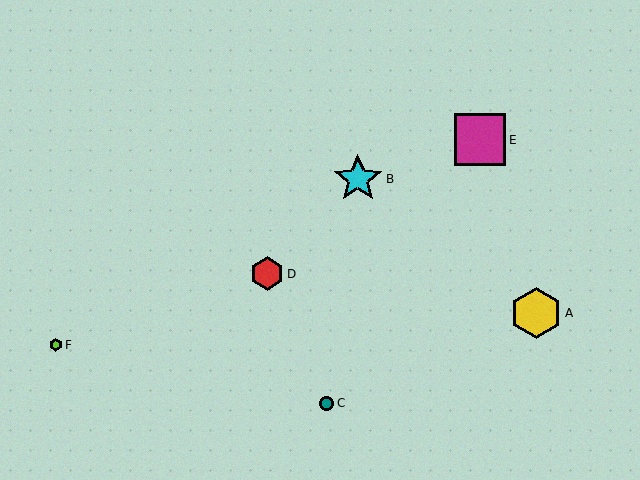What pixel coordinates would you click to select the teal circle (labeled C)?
Click at (327, 403) to select the teal circle C.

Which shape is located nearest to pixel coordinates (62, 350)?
The lime hexagon (labeled F) at (56, 345) is nearest to that location.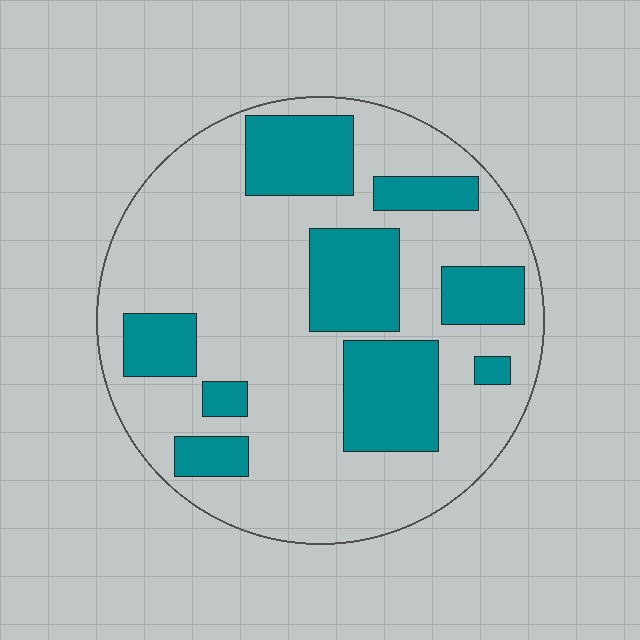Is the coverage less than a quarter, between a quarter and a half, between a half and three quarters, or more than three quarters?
Between a quarter and a half.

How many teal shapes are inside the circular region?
9.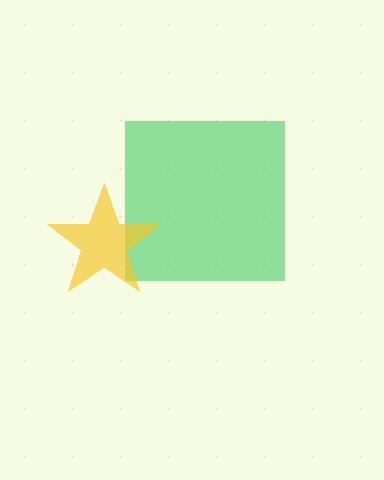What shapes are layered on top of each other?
The layered shapes are: a green square, a yellow star.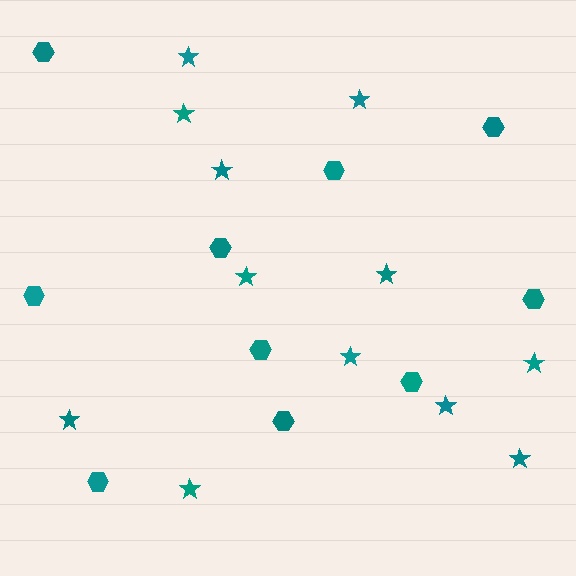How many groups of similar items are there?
There are 2 groups: one group of hexagons (10) and one group of stars (12).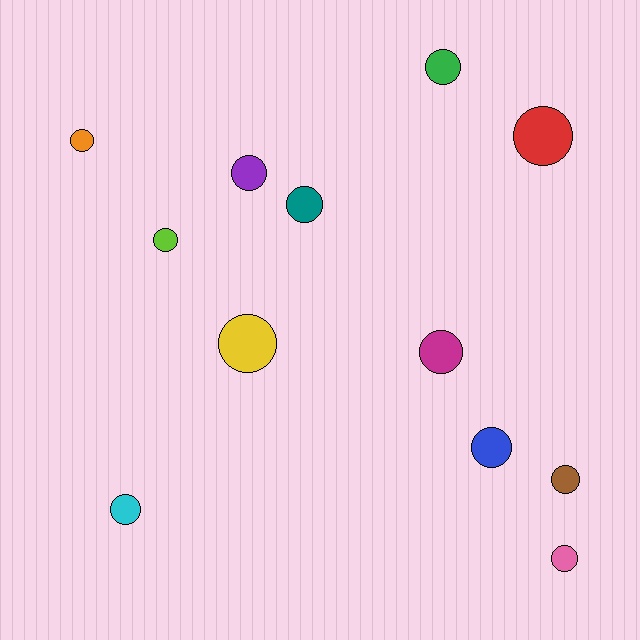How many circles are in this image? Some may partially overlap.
There are 12 circles.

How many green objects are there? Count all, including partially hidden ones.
There is 1 green object.